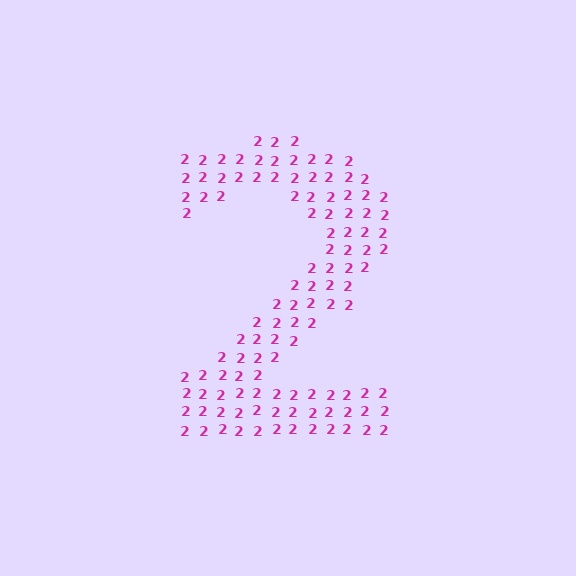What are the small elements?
The small elements are digit 2's.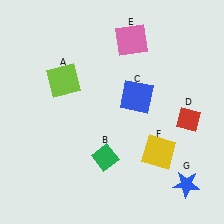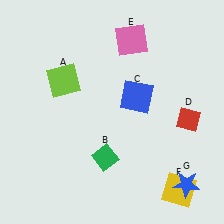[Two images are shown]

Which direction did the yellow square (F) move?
The yellow square (F) moved down.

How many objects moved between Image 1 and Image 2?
1 object moved between the two images.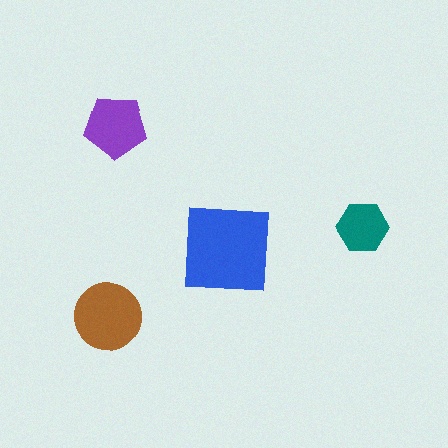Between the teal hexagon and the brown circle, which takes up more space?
The brown circle.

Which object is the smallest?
The teal hexagon.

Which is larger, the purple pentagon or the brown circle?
The brown circle.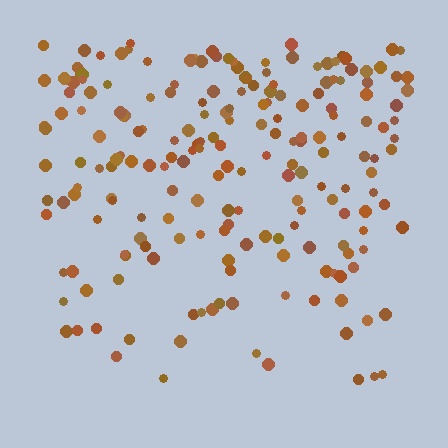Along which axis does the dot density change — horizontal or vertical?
Vertical.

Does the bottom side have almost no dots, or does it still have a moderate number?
Still a moderate number, just noticeably fewer than the top.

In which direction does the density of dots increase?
From bottom to top, with the top side densest.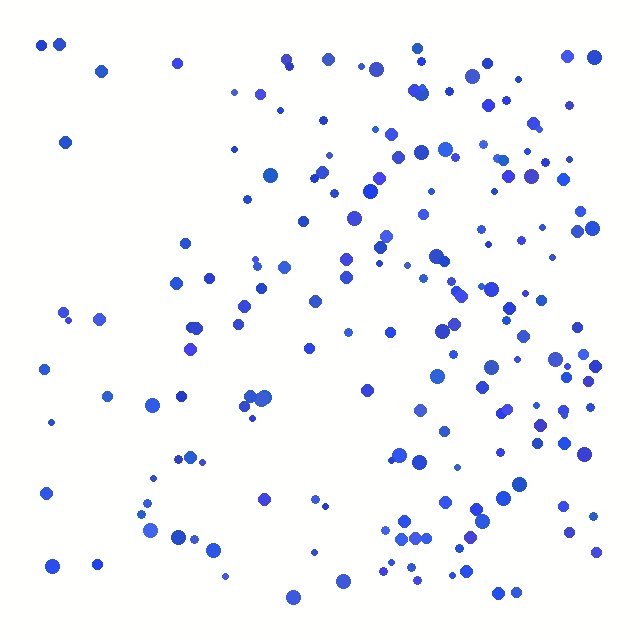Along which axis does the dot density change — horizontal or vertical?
Horizontal.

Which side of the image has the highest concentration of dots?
The right.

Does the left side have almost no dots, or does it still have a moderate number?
Still a moderate number, just noticeably fewer than the right.